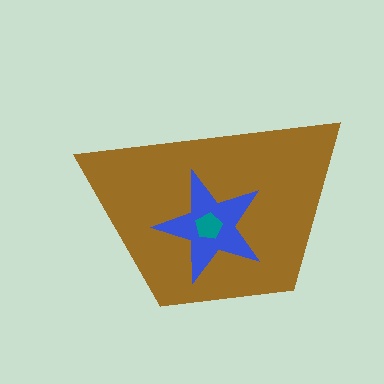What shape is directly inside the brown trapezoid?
The blue star.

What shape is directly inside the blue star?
The teal pentagon.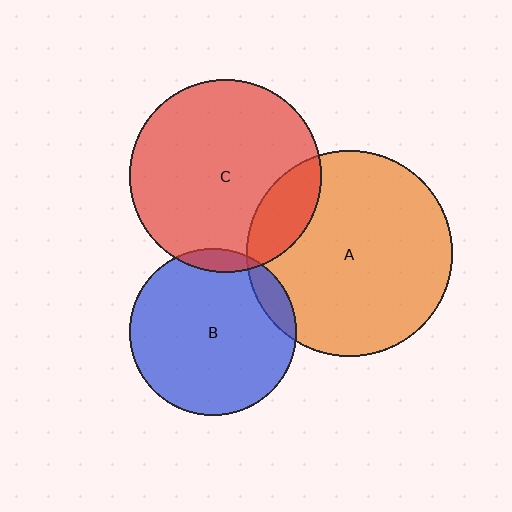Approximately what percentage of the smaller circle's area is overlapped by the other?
Approximately 5%.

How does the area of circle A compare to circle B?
Approximately 1.5 times.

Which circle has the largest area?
Circle A (orange).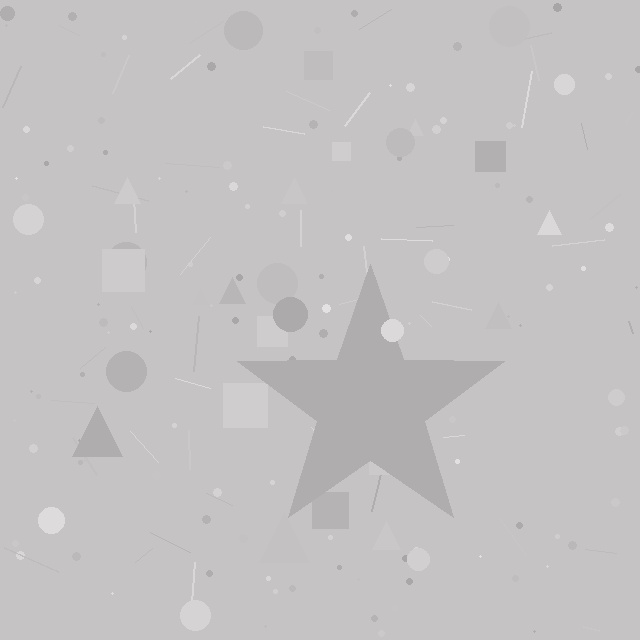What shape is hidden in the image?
A star is hidden in the image.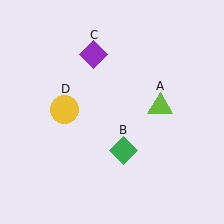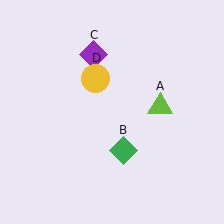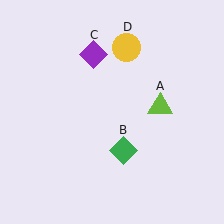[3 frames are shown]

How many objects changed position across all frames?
1 object changed position: yellow circle (object D).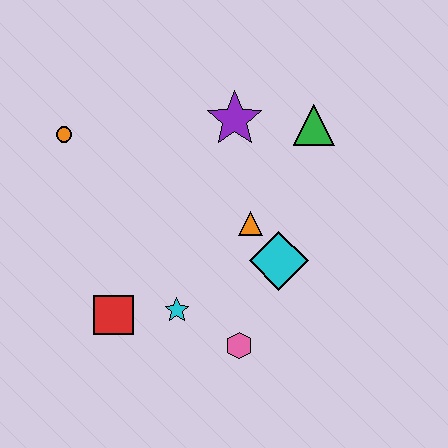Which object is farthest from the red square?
The green triangle is farthest from the red square.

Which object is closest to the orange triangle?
The cyan diamond is closest to the orange triangle.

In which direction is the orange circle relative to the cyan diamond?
The orange circle is to the left of the cyan diamond.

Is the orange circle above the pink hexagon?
Yes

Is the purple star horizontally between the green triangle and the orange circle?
Yes